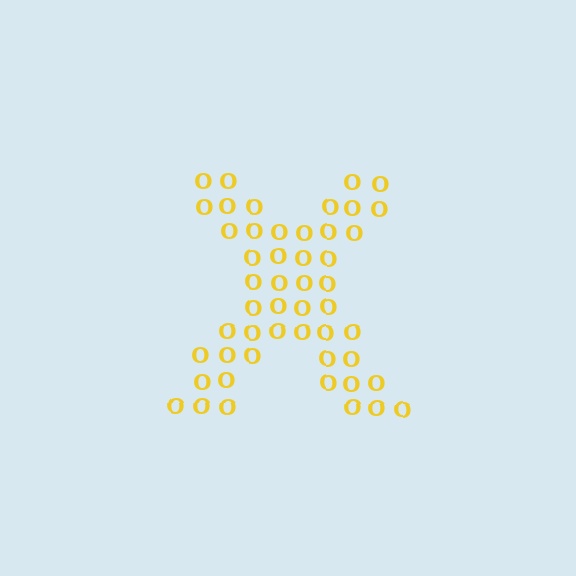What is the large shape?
The large shape is the letter X.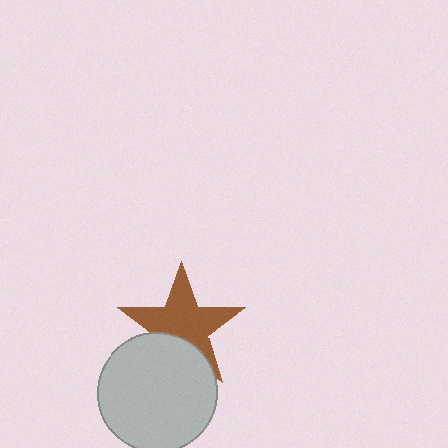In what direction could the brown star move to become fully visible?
The brown star could move up. That would shift it out from behind the light gray circle entirely.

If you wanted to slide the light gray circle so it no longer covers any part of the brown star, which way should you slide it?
Slide it down — that is the most direct way to separate the two shapes.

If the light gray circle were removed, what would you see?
You would see the complete brown star.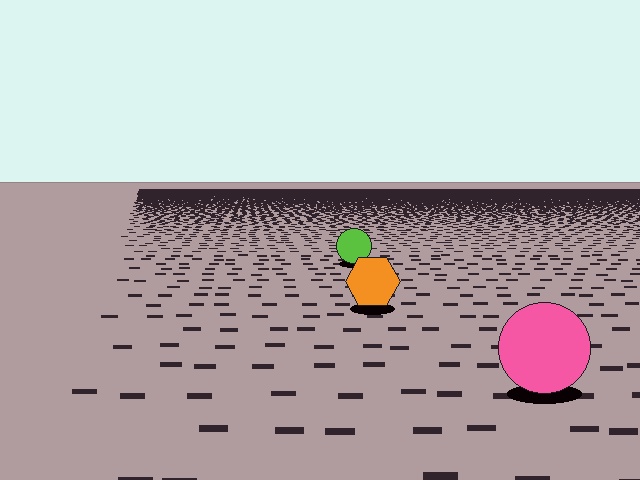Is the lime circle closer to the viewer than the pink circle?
No. The pink circle is closer — you can tell from the texture gradient: the ground texture is coarser near it.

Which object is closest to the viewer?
The pink circle is closest. The texture marks near it are larger and more spread out.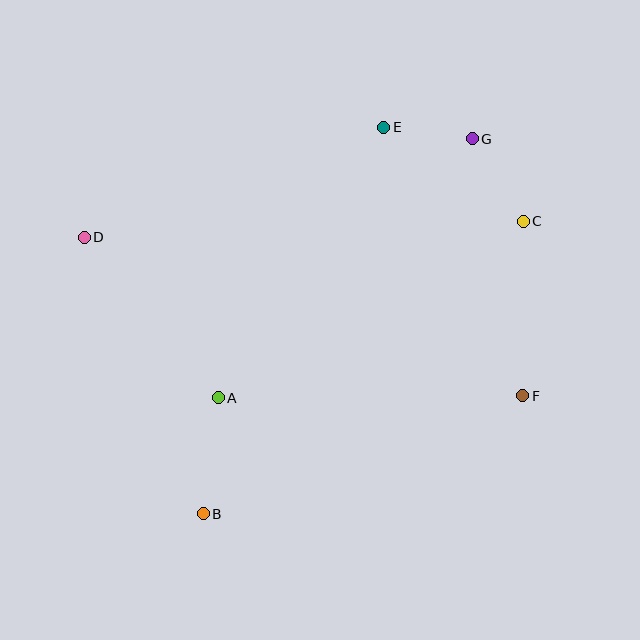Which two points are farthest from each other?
Points D and F are farthest from each other.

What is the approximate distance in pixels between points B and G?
The distance between B and G is approximately 462 pixels.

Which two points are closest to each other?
Points E and G are closest to each other.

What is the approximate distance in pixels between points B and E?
The distance between B and E is approximately 426 pixels.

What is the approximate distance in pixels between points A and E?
The distance between A and E is approximately 317 pixels.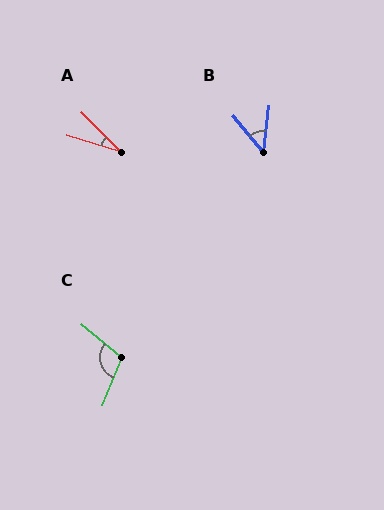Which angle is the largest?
C, at approximately 108 degrees.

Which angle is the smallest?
A, at approximately 28 degrees.